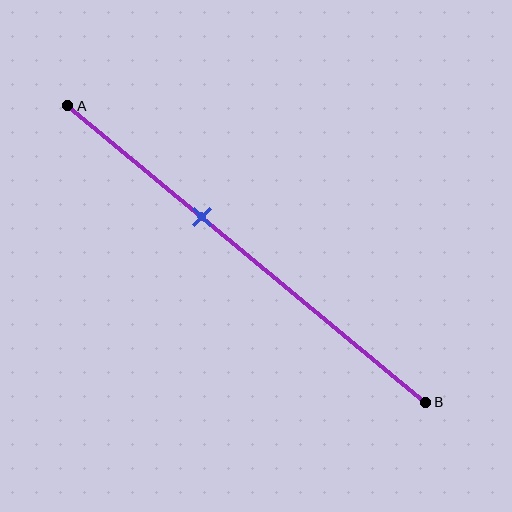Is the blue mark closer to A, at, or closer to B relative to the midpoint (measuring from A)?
The blue mark is closer to point A than the midpoint of segment AB.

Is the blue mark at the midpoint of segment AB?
No, the mark is at about 35% from A, not at the 50% midpoint.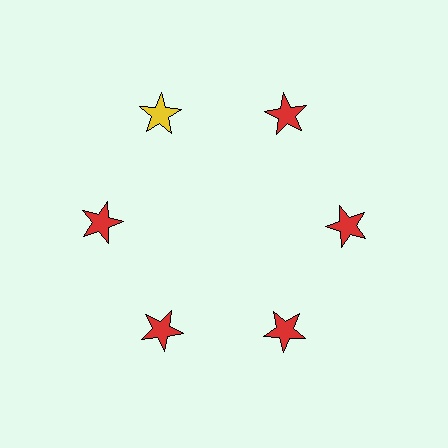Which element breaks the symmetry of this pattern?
The yellow star at roughly the 11 o'clock position breaks the symmetry. All other shapes are red stars.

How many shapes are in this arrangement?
There are 6 shapes arranged in a ring pattern.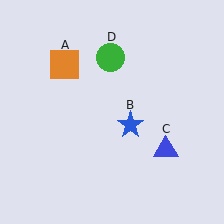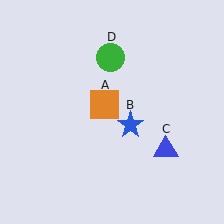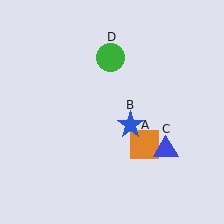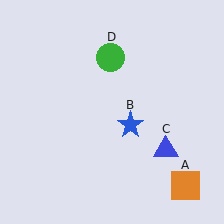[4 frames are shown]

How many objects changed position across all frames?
1 object changed position: orange square (object A).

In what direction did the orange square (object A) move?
The orange square (object A) moved down and to the right.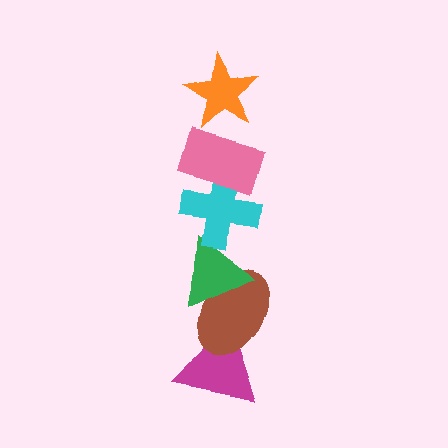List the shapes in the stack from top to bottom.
From top to bottom: the orange star, the pink rectangle, the cyan cross, the green triangle, the brown ellipse, the magenta triangle.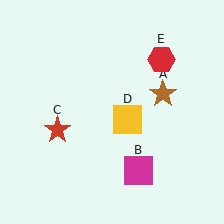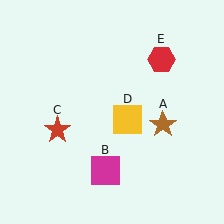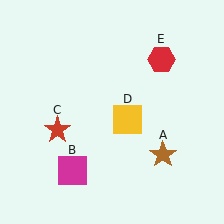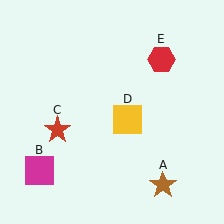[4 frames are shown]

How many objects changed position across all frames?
2 objects changed position: brown star (object A), magenta square (object B).